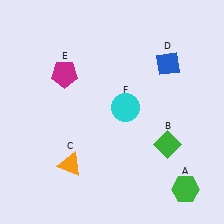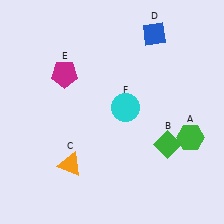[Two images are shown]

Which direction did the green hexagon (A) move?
The green hexagon (A) moved up.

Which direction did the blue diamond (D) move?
The blue diamond (D) moved up.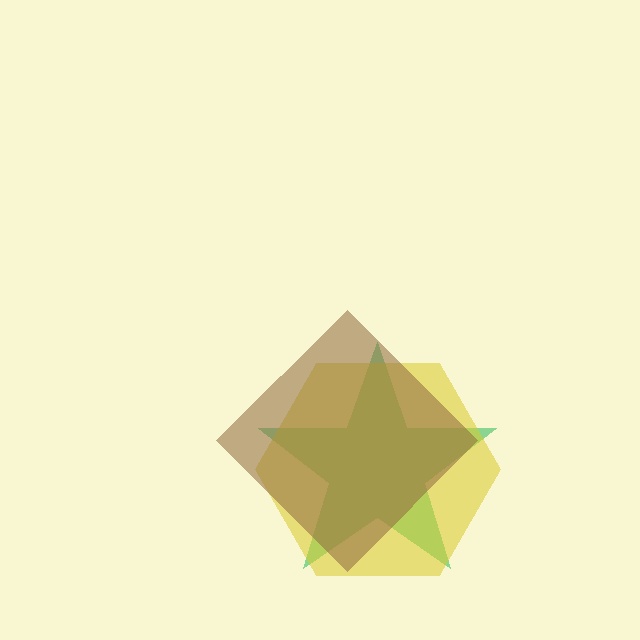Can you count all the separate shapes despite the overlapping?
Yes, there are 3 separate shapes.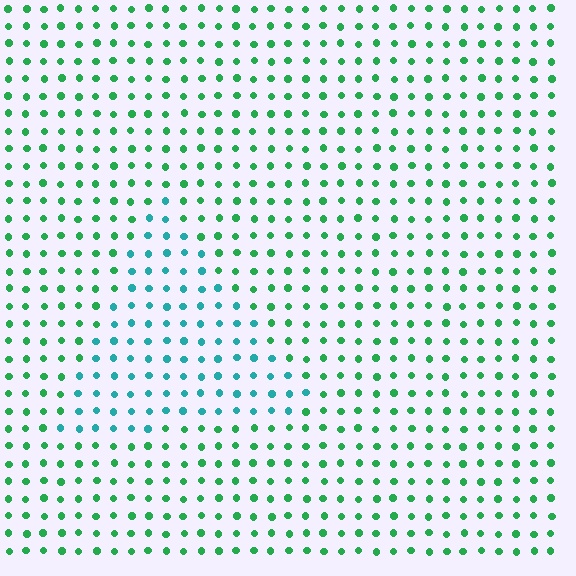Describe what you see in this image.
The image is filled with small green elements in a uniform arrangement. A triangle-shaped region is visible where the elements are tinted to a slightly different hue, forming a subtle color boundary.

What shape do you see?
I see a triangle.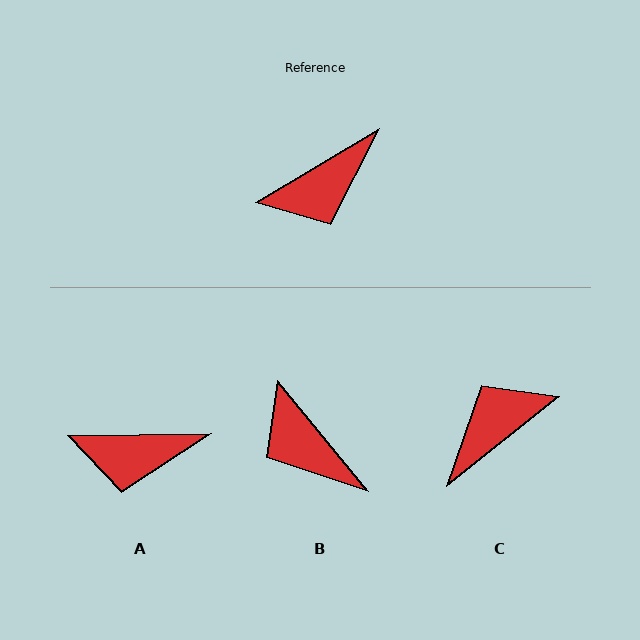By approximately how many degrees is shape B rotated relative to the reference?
Approximately 81 degrees clockwise.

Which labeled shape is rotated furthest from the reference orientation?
C, about 172 degrees away.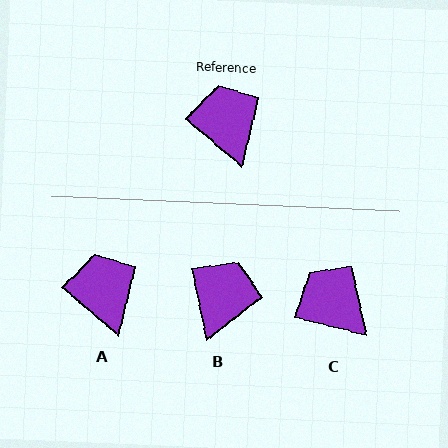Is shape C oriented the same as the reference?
No, it is off by about 26 degrees.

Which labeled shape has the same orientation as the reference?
A.